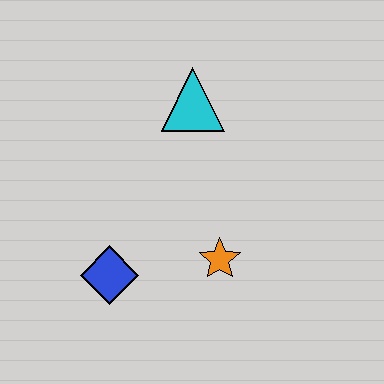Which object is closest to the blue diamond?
The orange star is closest to the blue diamond.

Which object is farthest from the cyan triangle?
The blue diamond is farthest from the cyan triangle.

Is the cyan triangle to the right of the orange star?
No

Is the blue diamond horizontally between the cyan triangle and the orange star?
No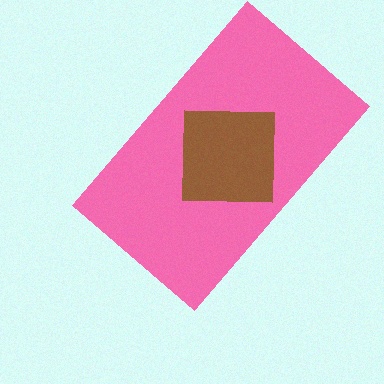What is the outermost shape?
The pink rectangle.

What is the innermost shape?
The brown square.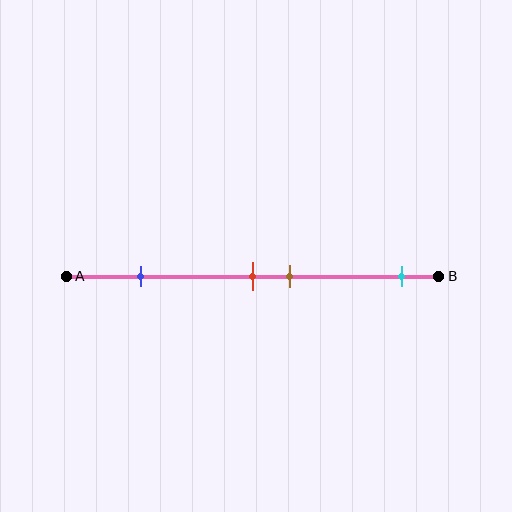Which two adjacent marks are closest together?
The red and brown marks are the closest adjacent pair.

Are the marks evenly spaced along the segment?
No, the marks are not evenly spaced.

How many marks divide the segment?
There are 4 marks dividing the segment.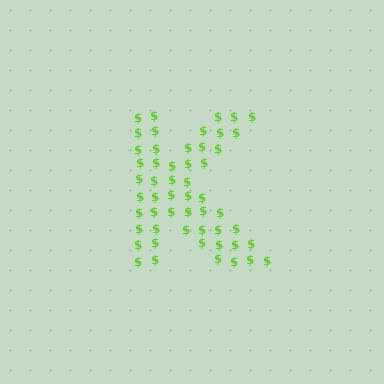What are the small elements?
The small elements are dollar signs.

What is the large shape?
The large shape is the letter K.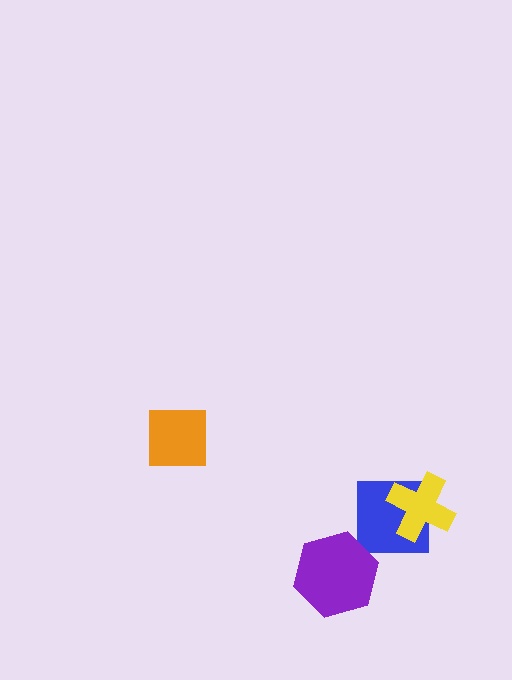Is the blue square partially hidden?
Yes, it is partially covered by another shape.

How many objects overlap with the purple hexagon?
0 objects overlap with the purple hexagon.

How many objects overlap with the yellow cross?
1 object overlaps with the yellow cross.